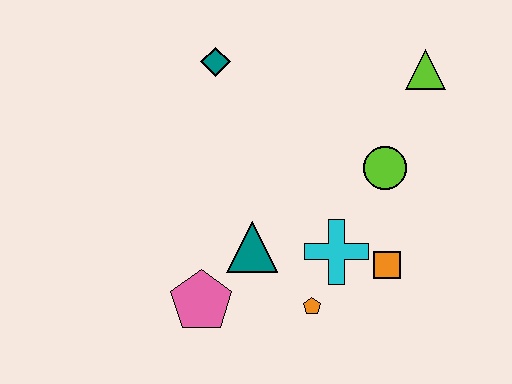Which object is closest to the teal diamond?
The teal triangle is closest to the teal diamond.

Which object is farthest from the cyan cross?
The teal diamond is farthest from the cyan cross.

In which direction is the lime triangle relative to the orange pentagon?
The lime triangle is above the orange pentagon.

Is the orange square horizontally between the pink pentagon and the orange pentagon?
No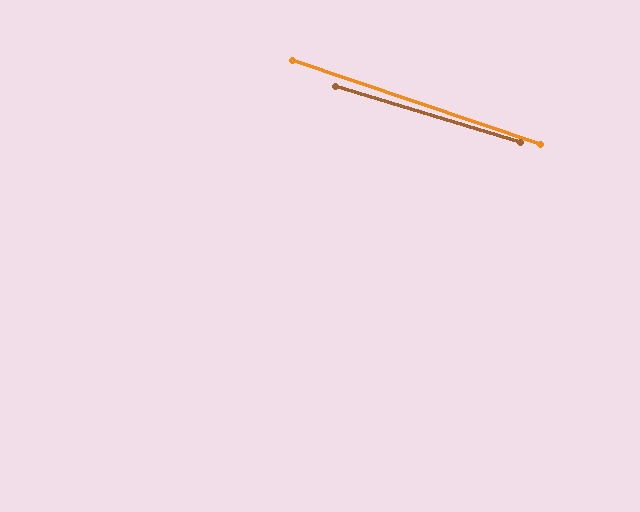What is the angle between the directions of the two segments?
Approximately 2 degrees.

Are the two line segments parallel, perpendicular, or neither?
Parallel — their directions differ by only 1.8°.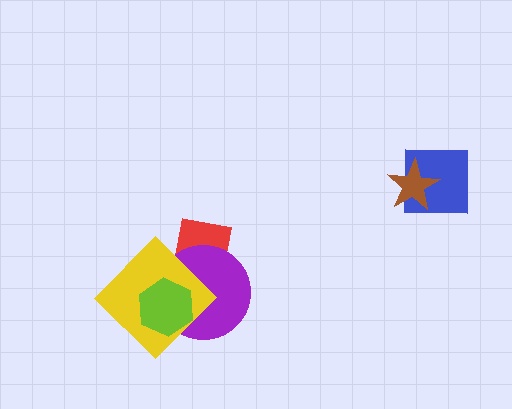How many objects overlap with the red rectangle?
3 objects overlap with the red rectangle.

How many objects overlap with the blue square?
1 object overlaps with the blue square.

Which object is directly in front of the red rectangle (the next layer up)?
The purple circle is directly in front of the red rectangle.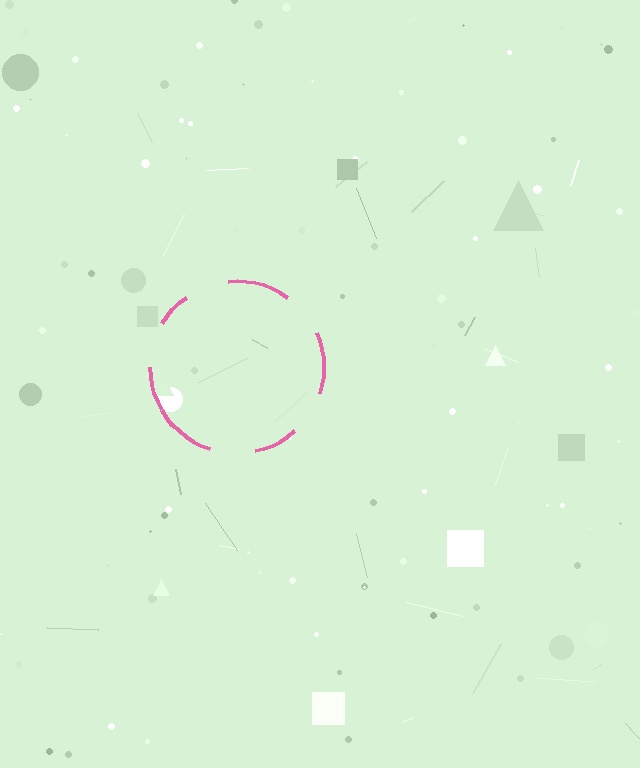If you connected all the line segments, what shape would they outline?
They would outline a circle.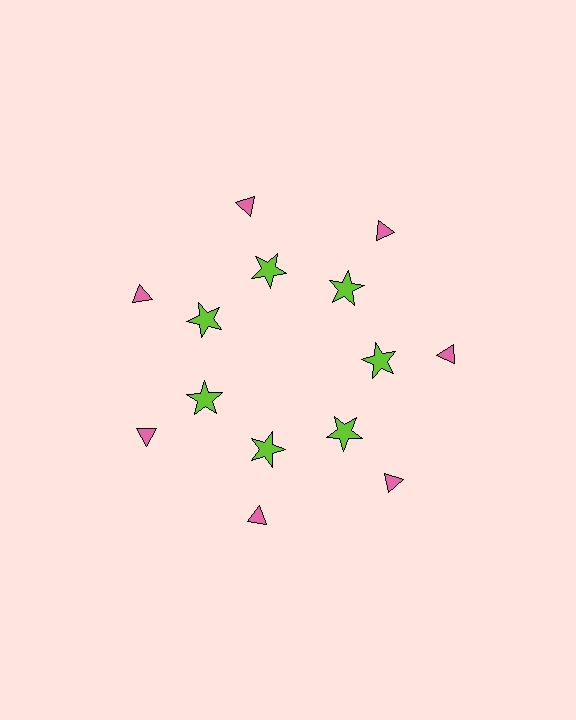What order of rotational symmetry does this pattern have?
This pattern has 7-fold rotational symmetry.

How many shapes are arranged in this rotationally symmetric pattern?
There are 14 shapes, arranged in 7 groups of 2.